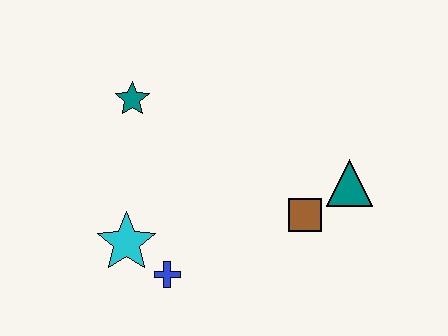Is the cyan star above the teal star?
No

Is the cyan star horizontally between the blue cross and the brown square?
No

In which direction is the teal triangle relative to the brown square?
The teal triangle is to the right of the brown square.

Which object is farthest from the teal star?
The teal triangle is farthest from the teal star.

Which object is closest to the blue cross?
The cyan star is closest to the blue cross.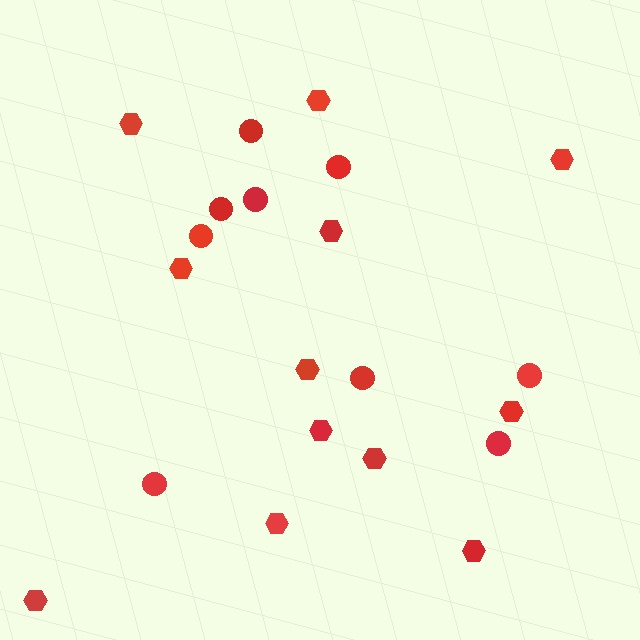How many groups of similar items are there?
There are 2 groups: one group of circles (9) and one group of hexagons (12).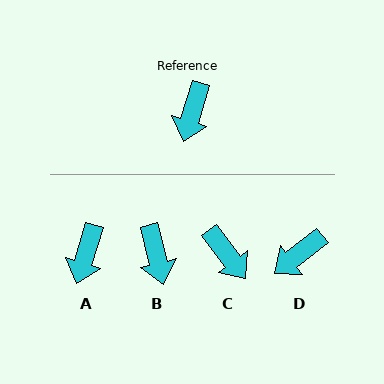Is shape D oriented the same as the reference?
No, it is off by about 35 degrees.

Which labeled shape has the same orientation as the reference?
A.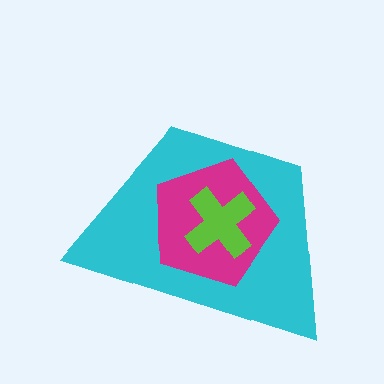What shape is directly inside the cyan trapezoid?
The magenta pentagon.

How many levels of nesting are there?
3.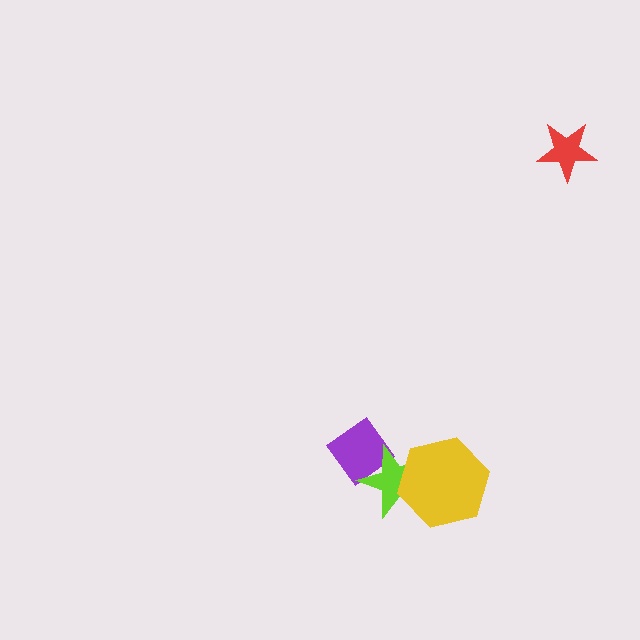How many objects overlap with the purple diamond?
1 object overlaps with the purple diamond.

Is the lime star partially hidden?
Yes, it is partially covered by another shape.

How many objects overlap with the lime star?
2 objects overlap with the lime star.